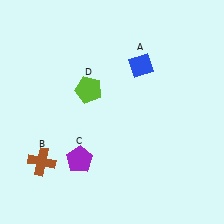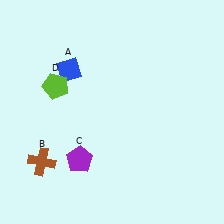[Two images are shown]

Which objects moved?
The objects that moved are: the blue diamond (A), the lime pentagon (D).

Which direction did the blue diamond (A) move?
The blue diamond (A) moved left.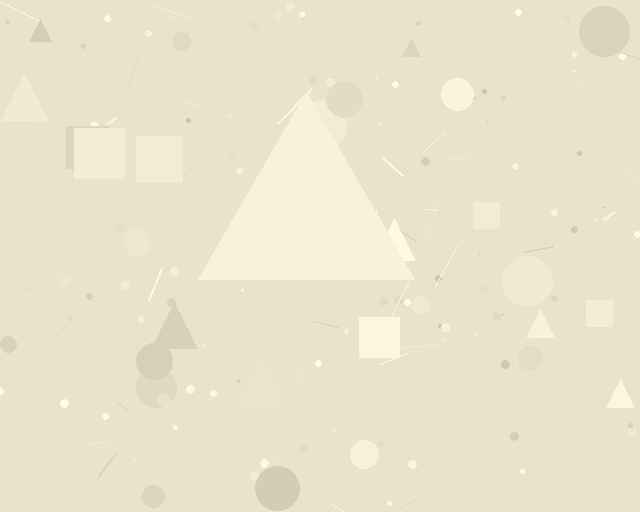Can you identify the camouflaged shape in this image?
The camouflaged shape is a triangle.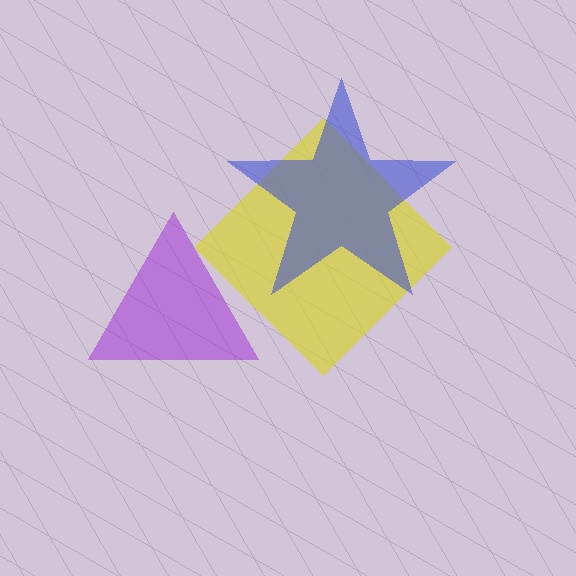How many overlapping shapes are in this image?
There are 3 overlapping shapes in the image.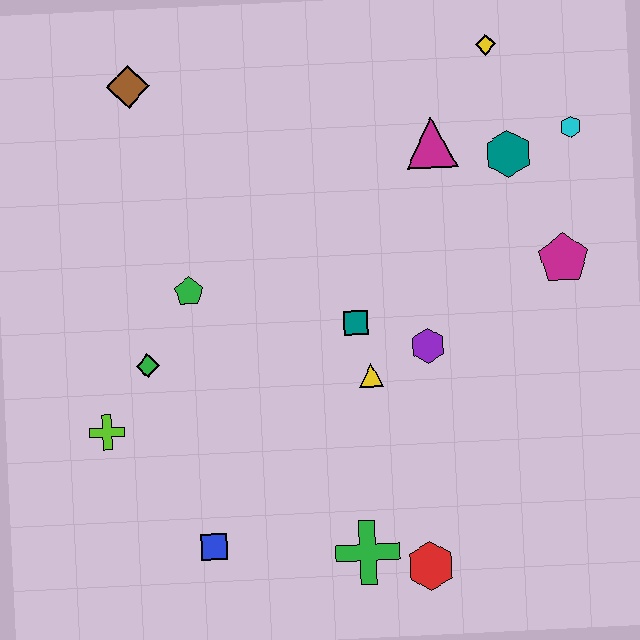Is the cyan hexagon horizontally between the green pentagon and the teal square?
No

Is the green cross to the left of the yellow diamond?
Yes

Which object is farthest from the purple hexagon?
The brown diamond is farthest from the purple hexagon.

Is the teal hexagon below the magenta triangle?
Yes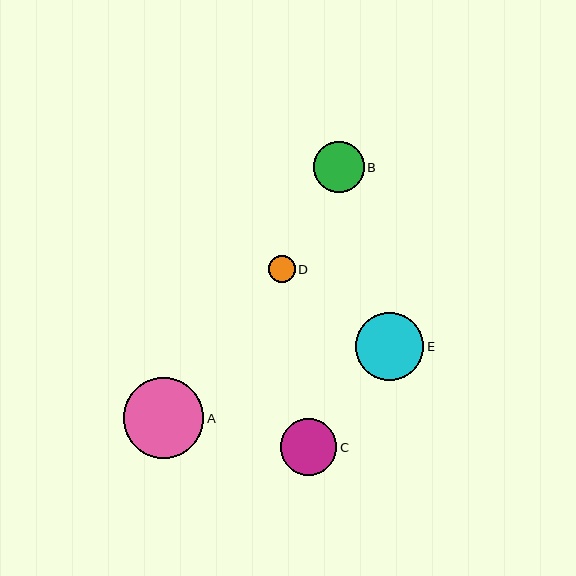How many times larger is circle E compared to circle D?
Circle E is approximately 2.5 times the size of circle D.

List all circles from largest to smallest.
From largest to smallest: A, E, C, B, D.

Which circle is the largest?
Circle A is the largest with a size of approximately 80 pixels.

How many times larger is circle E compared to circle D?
Circle E is approximately 2.5 times the size of circle D.